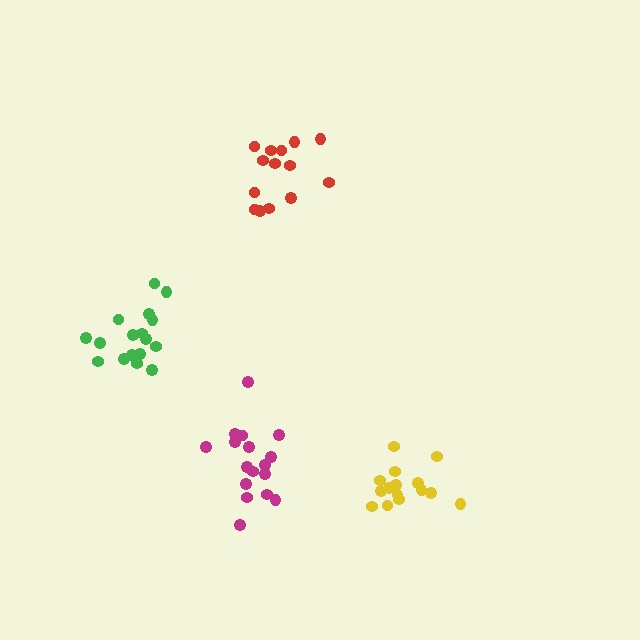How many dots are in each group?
Group 1: 14 dots, Group 2: 17 dots, Group 3: 17 dots, Group 4: 16 dots (64 total).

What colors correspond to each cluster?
The clusters are colored: red, magenta, green, yellow.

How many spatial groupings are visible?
There are 4 spatial groupings.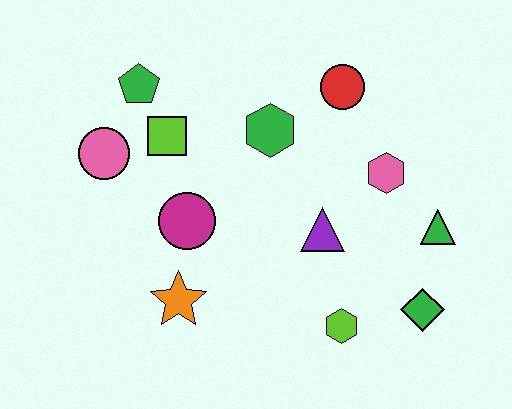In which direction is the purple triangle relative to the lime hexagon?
The purple triangle is above the lime hexagon.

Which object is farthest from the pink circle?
The green diamond is farthest from the pink circle.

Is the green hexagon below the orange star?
No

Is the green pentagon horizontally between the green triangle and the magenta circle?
No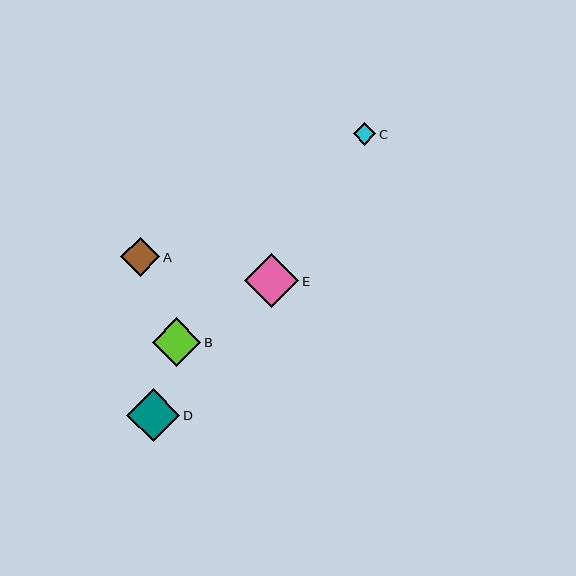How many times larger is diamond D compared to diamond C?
Diamond D is approximately 2.4 times the size of diamond C.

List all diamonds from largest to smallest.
From largest to smallest: E, D, B, A, C.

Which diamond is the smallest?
Diamond C is the smallest with a size of approximately 22 pixels.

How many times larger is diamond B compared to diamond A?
Diamond B is approximately 1.3 times the size of diamond A.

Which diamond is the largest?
Diamond E is the largest with a size of approximately 54 pixels.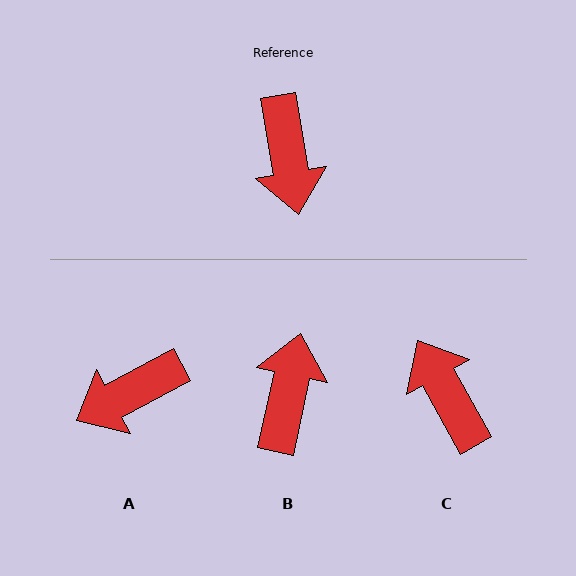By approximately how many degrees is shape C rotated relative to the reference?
Approximately 161 degrees clockwise.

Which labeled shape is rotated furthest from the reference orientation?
C, about 161 degrees away.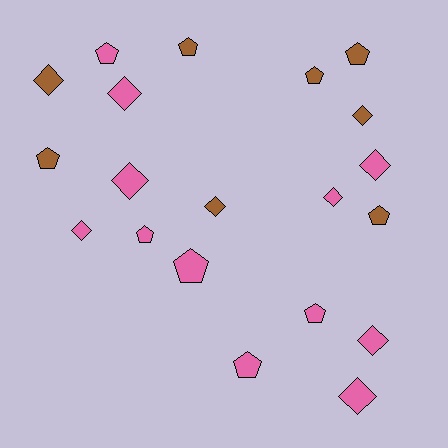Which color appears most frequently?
Pink, with 12 objects.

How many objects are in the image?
There are 20 objects.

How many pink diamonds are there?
There are 7 pink diamonds.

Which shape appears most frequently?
Pentagon, with 10 objects.